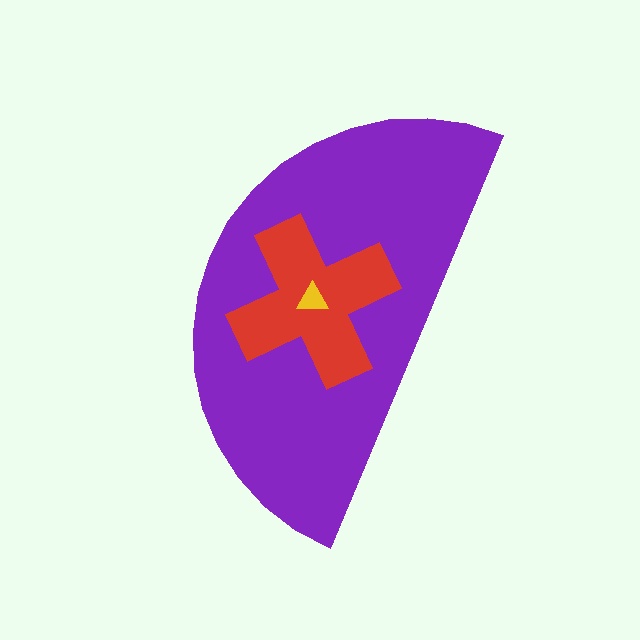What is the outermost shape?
The purple semicircle.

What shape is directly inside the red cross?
The yellow triangle.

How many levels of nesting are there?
3.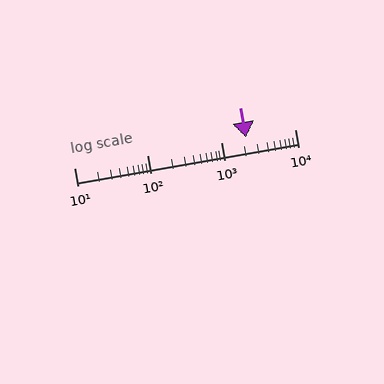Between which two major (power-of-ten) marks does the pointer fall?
The pointer is between 1000 and 10000.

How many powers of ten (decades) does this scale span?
The scale spans 3 decades, from 10 to 10000.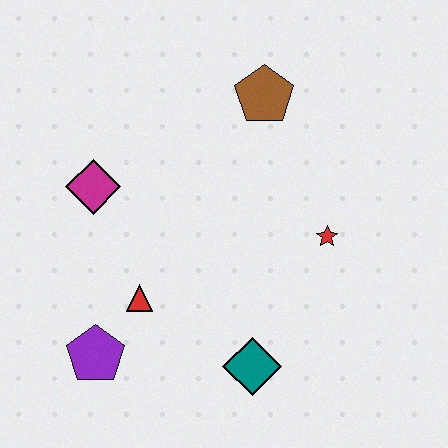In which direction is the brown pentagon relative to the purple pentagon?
The brown pentagon is above the purple pentagon.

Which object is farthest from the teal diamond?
The brown pentagon is farthest from the teal diamond.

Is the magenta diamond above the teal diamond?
Yes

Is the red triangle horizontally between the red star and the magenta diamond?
Yes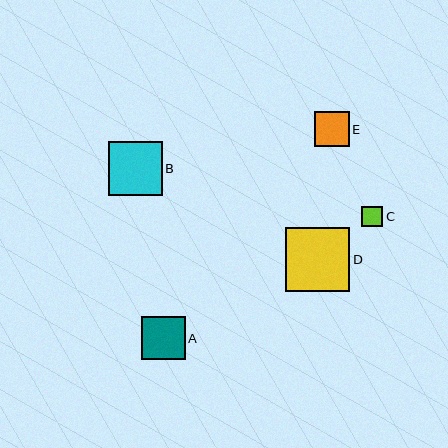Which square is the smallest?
Square C is the smallest with a size of approximately 21 pixels.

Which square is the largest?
Square D is the largest with a size of approximately 64 pixels.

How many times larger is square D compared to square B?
Square D is approximately 1.2 times the size of square B.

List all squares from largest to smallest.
From largest to smallest: D, B, A, E, C.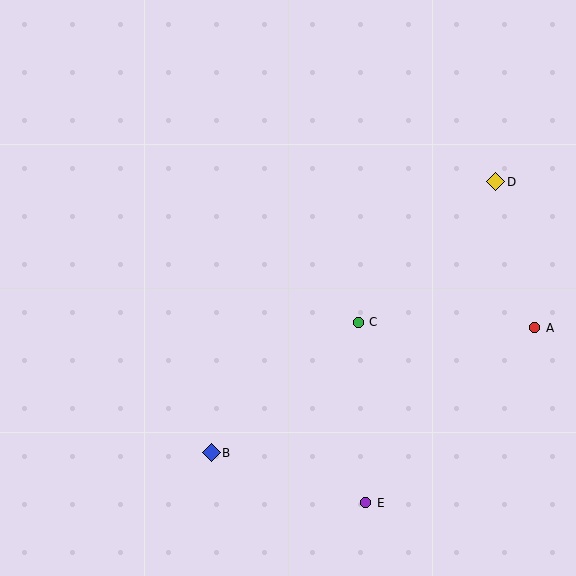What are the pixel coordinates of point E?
Point E is at (366, 503).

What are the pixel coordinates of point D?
Point D is at (496, 182).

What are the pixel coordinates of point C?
Point C is at (358, 322).